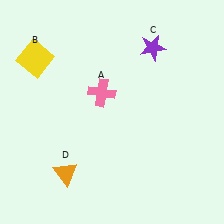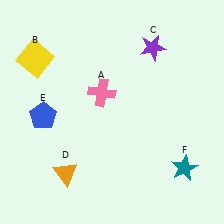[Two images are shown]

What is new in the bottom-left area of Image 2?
A blue pentagon (E) was added in the bottom-left area of Image 2.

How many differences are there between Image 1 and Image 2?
There are 2 differences between the two images.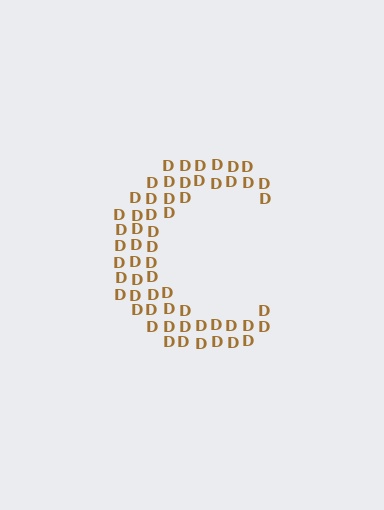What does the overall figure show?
The overall figure shows the letter C.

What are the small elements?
The small elements are letter D's.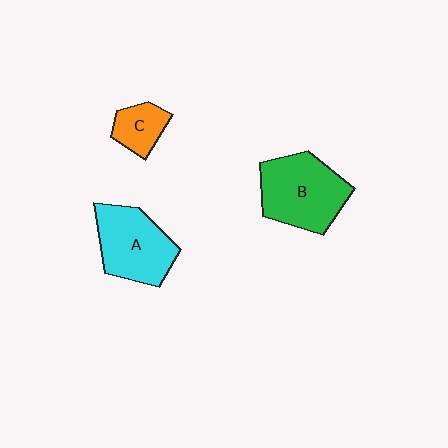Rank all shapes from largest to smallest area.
From largest to smallest: B (green), A (cyan), C (orange).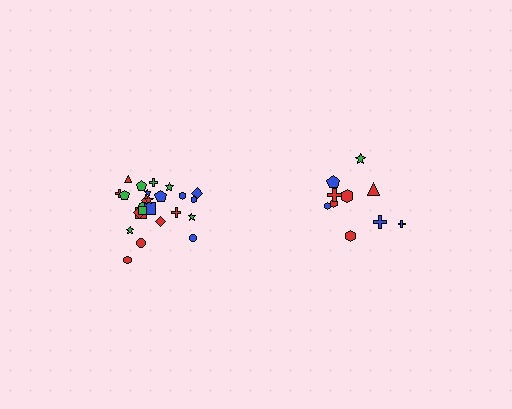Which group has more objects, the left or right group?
The left group.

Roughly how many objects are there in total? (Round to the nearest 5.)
Roughly 35 objects in total.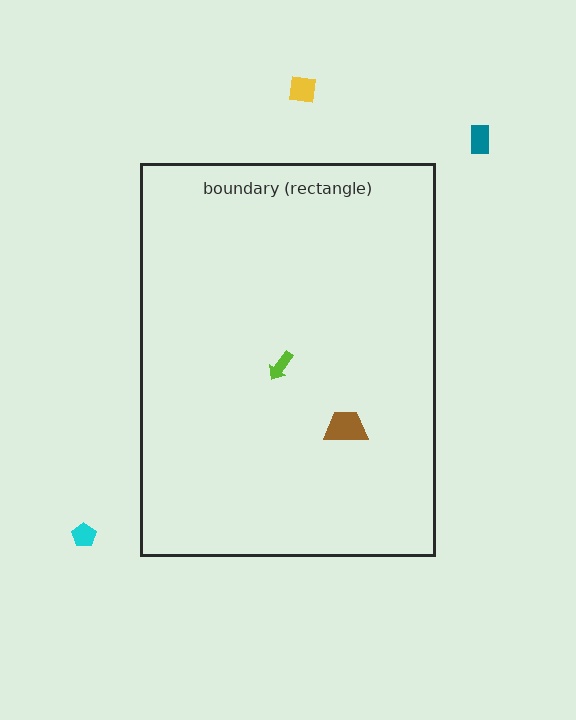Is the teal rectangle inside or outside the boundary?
Outside.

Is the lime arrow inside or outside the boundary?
Inside.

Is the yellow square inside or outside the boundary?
Outside.